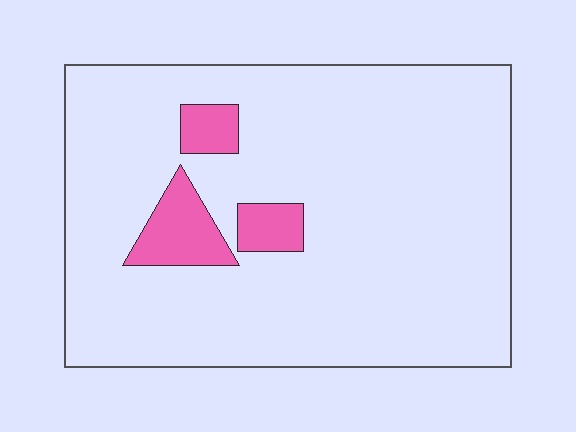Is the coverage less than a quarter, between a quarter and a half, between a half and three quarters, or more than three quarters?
Less than a quarter.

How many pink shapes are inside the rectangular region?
3.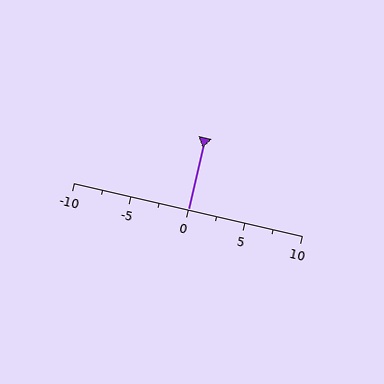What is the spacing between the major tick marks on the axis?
The major ticks are spaced 5 apart.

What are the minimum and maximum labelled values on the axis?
The axis runs from -10 to 10.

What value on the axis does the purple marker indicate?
The marker indicates approximately 0.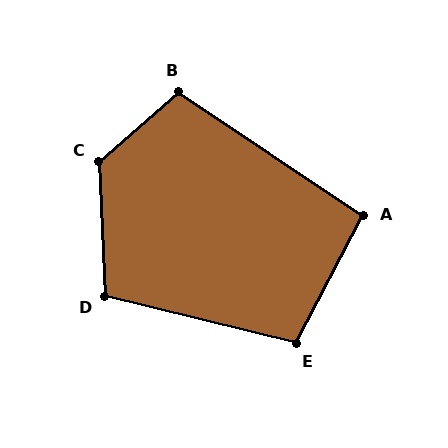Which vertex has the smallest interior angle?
A, at approximately 96 degrees.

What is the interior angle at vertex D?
Approximately 106 degrees (obtuse).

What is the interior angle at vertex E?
Approximately 104 degrees (obtuse).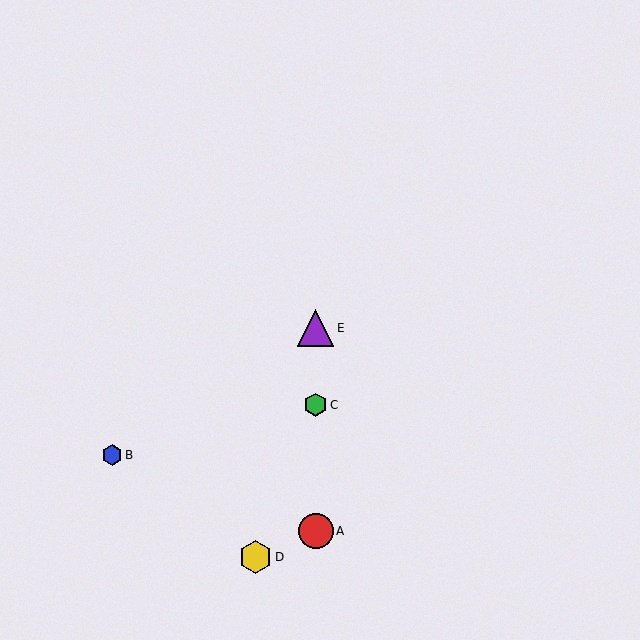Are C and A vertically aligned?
Yes, both are at x≈316.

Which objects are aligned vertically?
Objects A, C, E are aligned vertically.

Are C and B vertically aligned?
No, C is at x≈316 and B is at x≈112.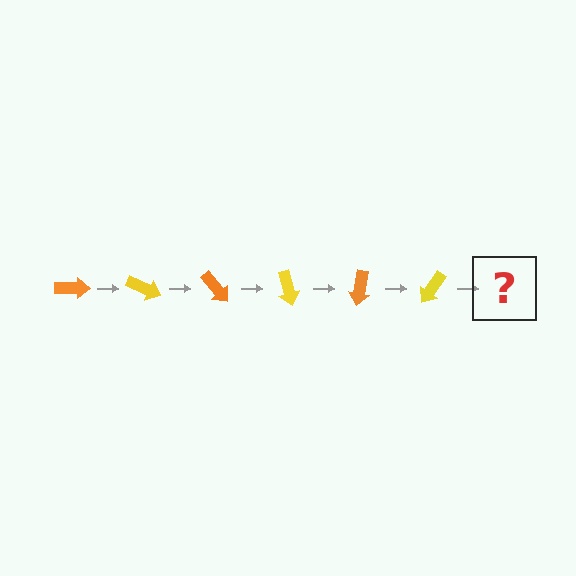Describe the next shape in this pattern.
It should be an orange arrow, rotated 150 degrees from the start.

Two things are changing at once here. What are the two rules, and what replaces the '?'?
The two rules are that it rotates 25 degrees each step and the color cycles through orange and yellow. The '?' should be an orange arrow, rotated 150 degrees from the start.